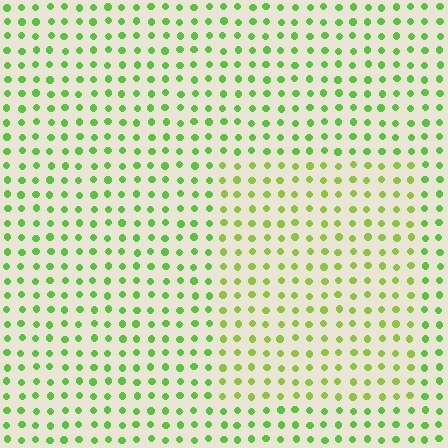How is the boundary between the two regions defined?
The boundary is defined purely by a slight shift in hue (about 24 degrees). Spacing, size, and orientation are identical on both sides.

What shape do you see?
I see a rectangle.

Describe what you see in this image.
The image is filled with small lime elements in a uniform arrangement. A rectangle-shaped region is visible where the elements are tinted to a slightly different hue, forming a subtle color boundary.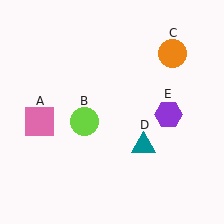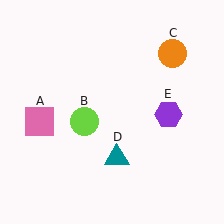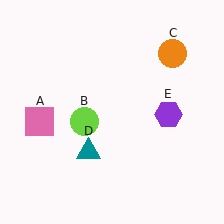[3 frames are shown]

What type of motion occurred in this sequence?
The teal triangle (object D) rotated clockwise around the center of the scene.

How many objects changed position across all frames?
1 object changed position: teal triangle (object D).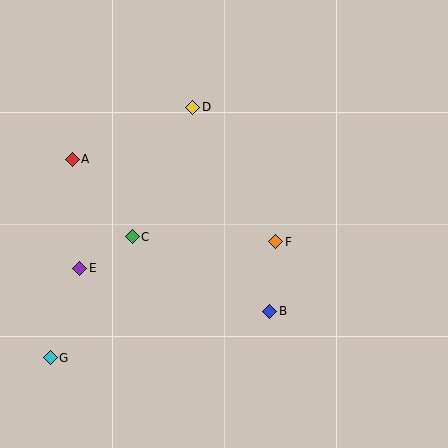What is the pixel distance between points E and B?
The distance between E and B is 195 pixels.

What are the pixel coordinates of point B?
Point B is at (270, 311).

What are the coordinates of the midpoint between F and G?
The midpoint between F and G is at (163, 300).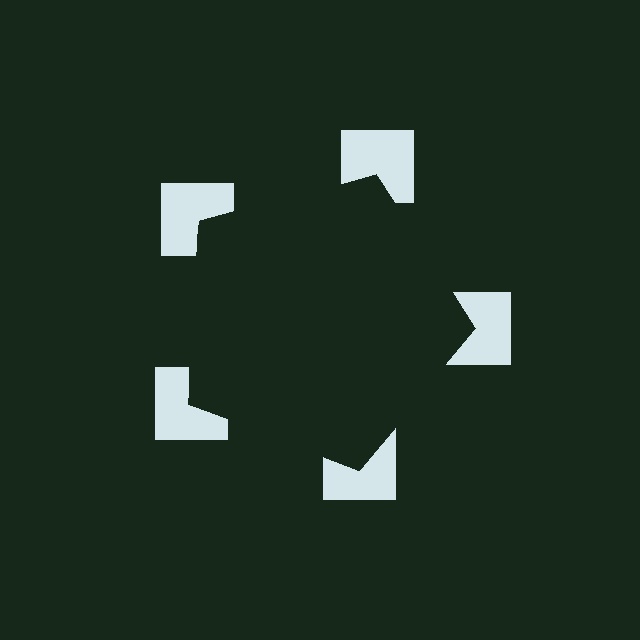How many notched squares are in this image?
There are 5 — one at each vertex of the illusory pentagon.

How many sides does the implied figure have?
5 sides.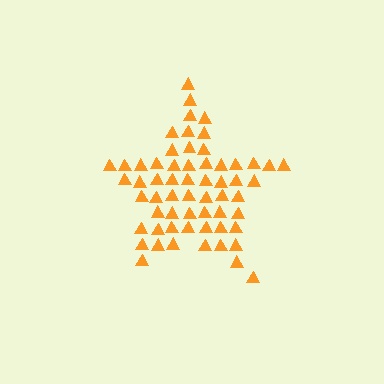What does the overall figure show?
The overall figure shows a star.